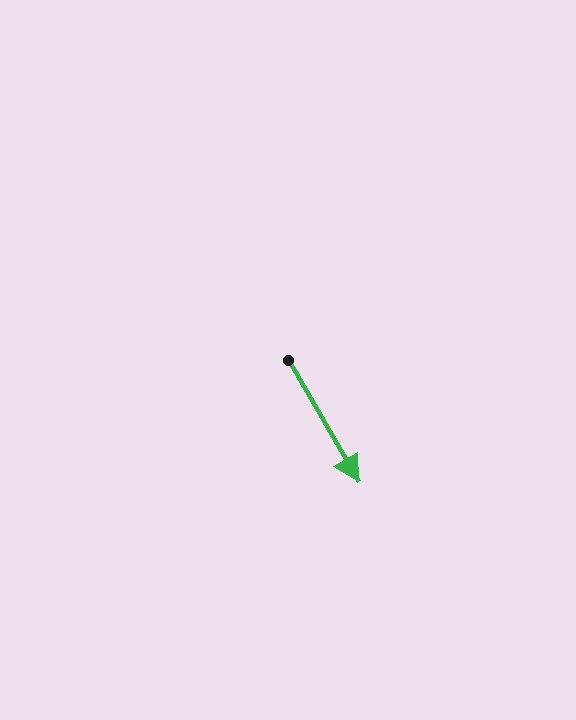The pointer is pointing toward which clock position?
Roughly 5 o'clock.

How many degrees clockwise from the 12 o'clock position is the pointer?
Approximately 150 degrees.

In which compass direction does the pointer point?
Southeast.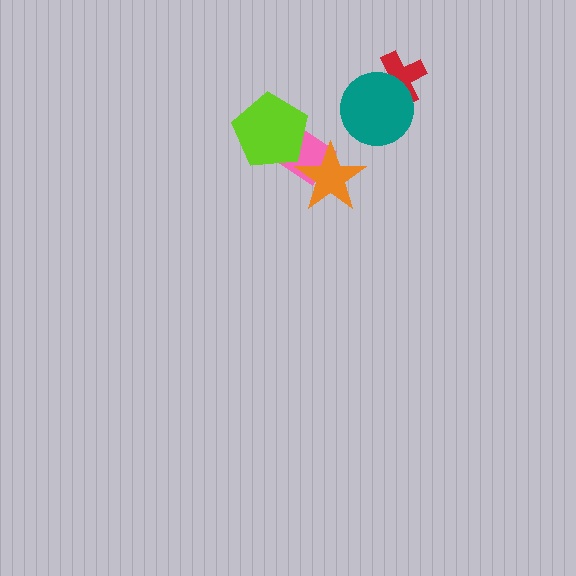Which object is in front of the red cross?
The teal circle is in front of the red cross.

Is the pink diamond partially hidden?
Yes, it is partially covered by another shape.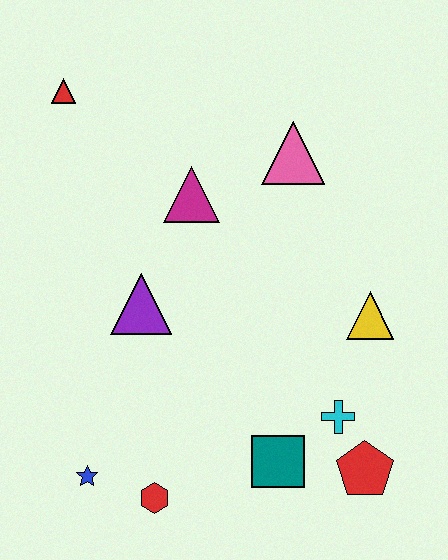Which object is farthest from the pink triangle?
The blue star is farthest from the pink triangle.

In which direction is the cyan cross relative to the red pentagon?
The cyan cross is above the red pentagon.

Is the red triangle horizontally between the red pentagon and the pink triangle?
No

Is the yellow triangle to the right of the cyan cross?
Yes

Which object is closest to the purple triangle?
The magenta triangle is closest to the purple triangle.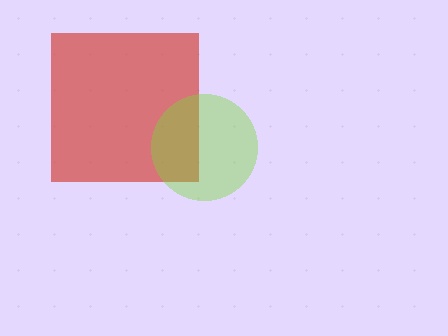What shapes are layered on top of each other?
The layered shapes are: a red square, a lime circle.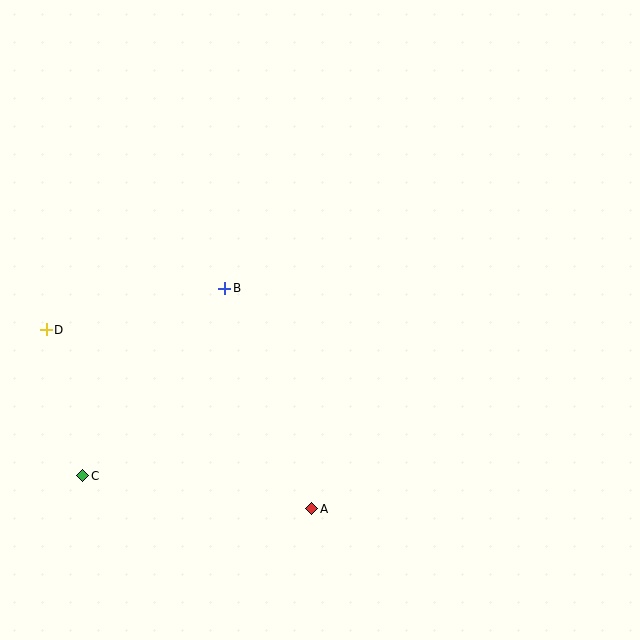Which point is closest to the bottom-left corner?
Point C is closest to the bottom-left corner.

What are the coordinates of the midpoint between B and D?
The midpoint between B and D is at (135, 309).